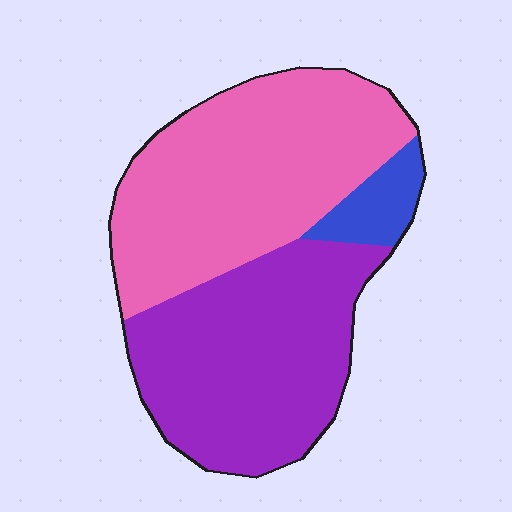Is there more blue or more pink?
Pink.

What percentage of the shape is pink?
Pink covers 48% of the shape.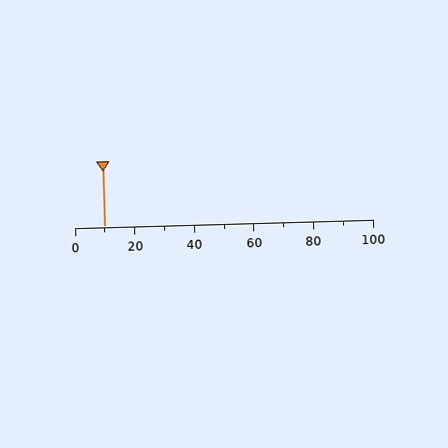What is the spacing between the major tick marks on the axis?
The major ticks are spaced 20 apart.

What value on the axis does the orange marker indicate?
The marker indicates approximately 10.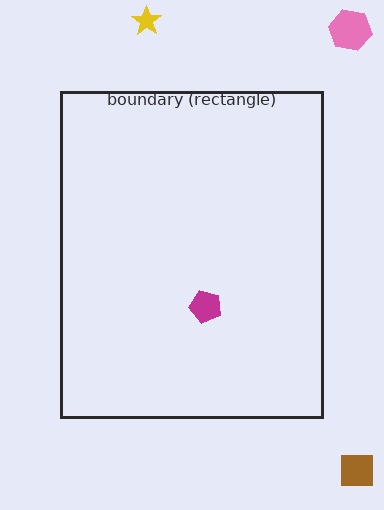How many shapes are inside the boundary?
1 inside, 3 outside.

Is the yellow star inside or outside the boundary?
Outside.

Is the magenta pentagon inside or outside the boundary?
Inside.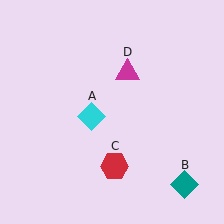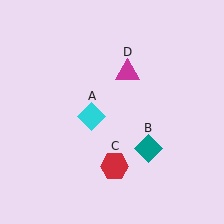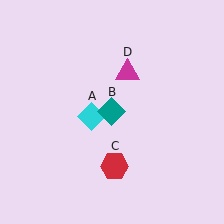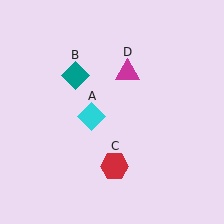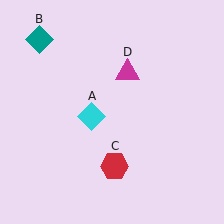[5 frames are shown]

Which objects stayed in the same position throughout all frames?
Cyan diamond (object A) and red hexagon (object C) and magenta triangle (object D) remained stationary.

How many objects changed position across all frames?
1 object changed position: teal diamond (object B).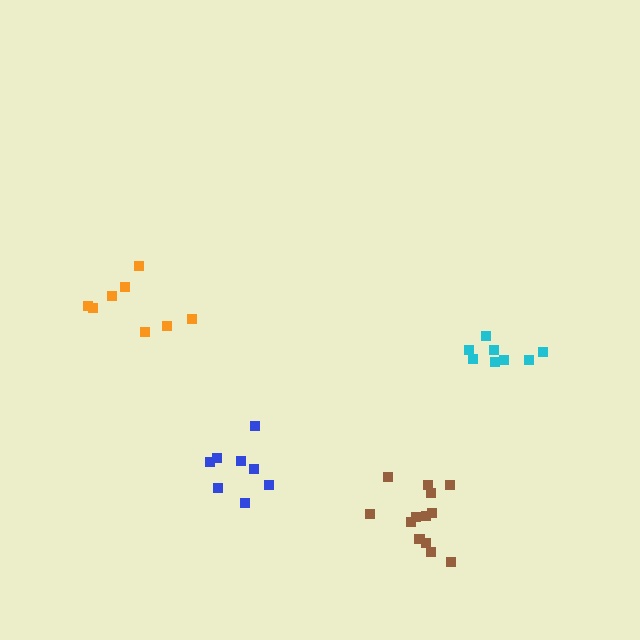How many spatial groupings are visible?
There are 4 spatial groupings.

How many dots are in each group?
Group 1: 8 dots, Group 2: 13 dots, Group 3: 8 dots, Group 4: 8 dots (37 total).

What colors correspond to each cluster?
The clusters are colored: blue, brown, cyan, orange.